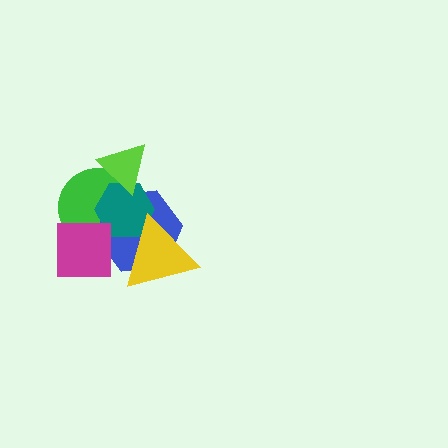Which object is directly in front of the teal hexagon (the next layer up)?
The magenta square is directly in front of the teal hexagon.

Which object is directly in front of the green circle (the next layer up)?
The blue hexagon is directly in front of the green circle.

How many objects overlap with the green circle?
4 objects overlap with the green circle.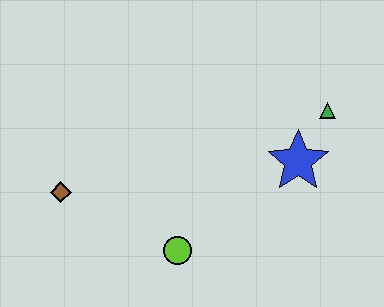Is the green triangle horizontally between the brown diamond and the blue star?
No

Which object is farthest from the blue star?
The brown diamond is farthest from the blue star.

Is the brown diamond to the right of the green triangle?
No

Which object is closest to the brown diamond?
The lime circle is closest to the brown diamond.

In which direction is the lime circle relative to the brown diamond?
The lime circle is to the right of the brown diamond.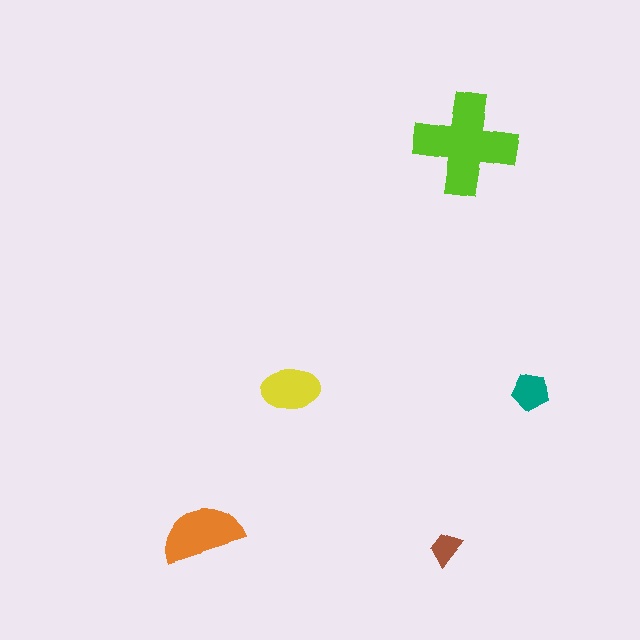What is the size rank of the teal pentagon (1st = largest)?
4th.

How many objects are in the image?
There are 5 objects in the image.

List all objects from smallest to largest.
The brown trapezoid, the teal pentagon, the yellow ellipse, the orange semicircle, the lime cross.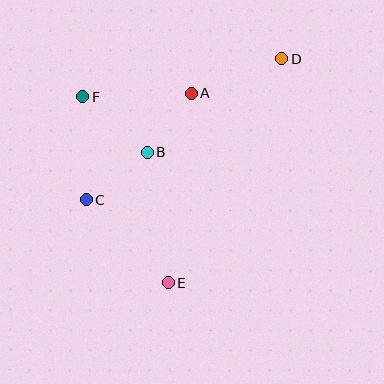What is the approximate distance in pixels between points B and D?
The distance between B and D is approximately 164 pixels.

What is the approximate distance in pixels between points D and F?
The distance between D and F is approximately 202 pixels.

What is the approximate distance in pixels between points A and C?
The distance between A and C is approximately 150 pixels.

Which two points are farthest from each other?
Points D and E are farthest from each other.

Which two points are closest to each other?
Points A and B are closest to each other.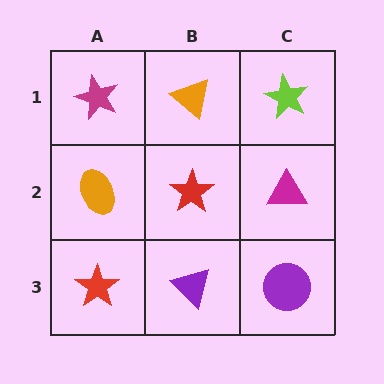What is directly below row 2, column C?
A purple circle.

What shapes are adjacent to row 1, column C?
A magenta triangle (row 2, column C), an orange triangle (row 1, column B).